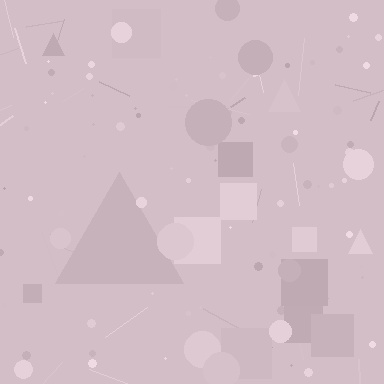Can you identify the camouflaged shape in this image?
The camouflaged shape is a triangle.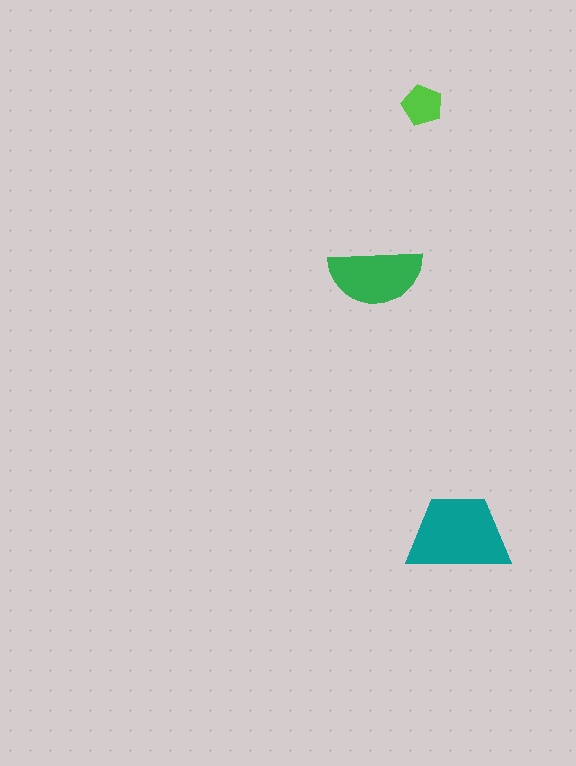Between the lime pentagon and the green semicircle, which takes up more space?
The green semicircle.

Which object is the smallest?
The lime pentagon.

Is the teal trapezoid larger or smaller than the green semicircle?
Larger.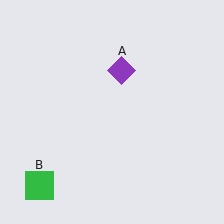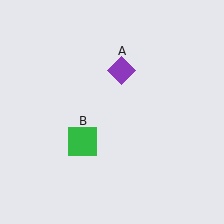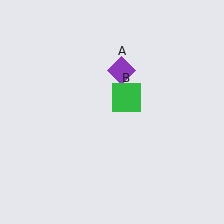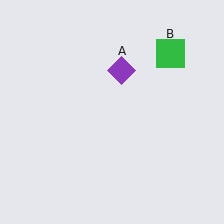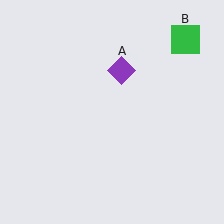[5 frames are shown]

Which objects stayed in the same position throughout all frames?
Purple diamond (object A) remained stationary.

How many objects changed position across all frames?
1 object changed position: green square (object B).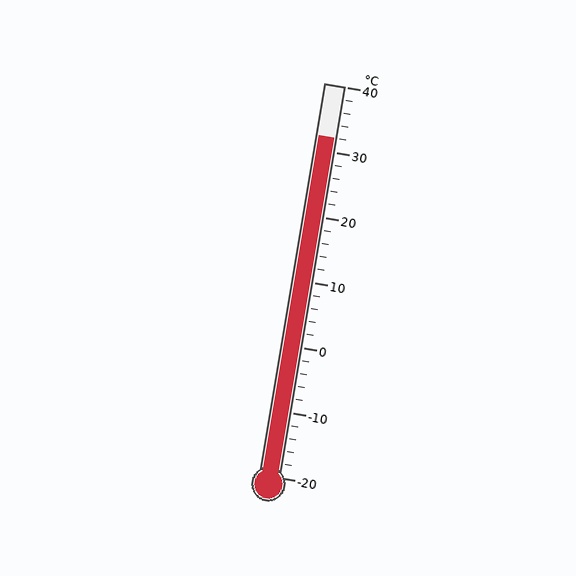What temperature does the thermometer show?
The thermometer shows approximately 32°C.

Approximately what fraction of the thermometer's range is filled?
The thermometer is filled to approximately 85% of its range.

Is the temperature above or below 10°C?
The temperature is above 10°C.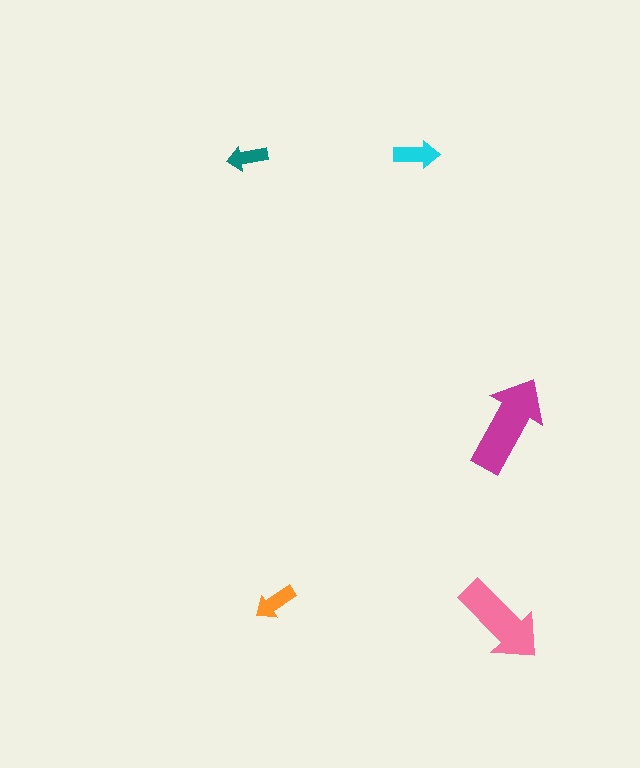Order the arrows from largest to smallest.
the magenta one, the pink one, the cyan one, the orange one, the teal one.